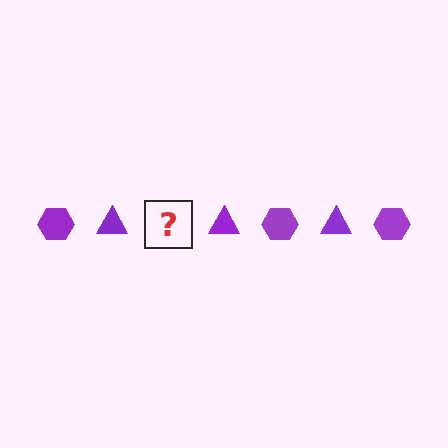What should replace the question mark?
The question mark should be replaced with a purple hexagon.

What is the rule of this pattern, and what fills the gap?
The rule is that the pattern cycles through hexagon, triangle shapes in purple. The gap should be filled with a purple hexagon.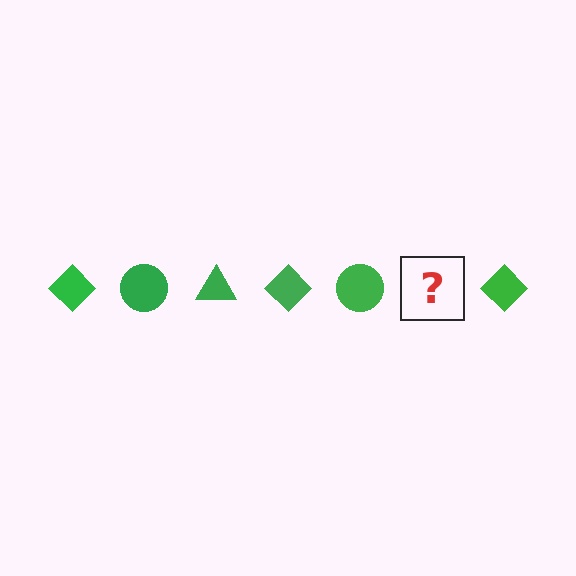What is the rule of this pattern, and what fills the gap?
The rule is that the pattern cycles through diamond, circle, triangle shapes in green. The gap should be filled with a green triangle.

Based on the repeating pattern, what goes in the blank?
The blank should be a green triangle.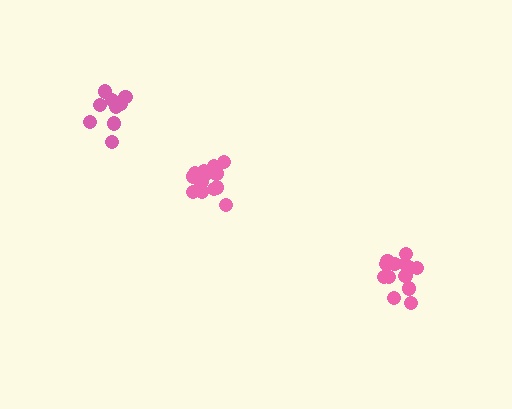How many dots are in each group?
Group 1: 14 dots, Group 2: 13 dots, Group 3: 10 dots (37 total).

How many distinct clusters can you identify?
There are 3 distinct clusters.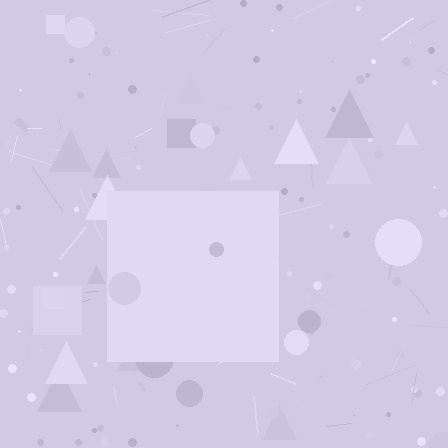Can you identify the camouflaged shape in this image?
The camouflaged shape is a square.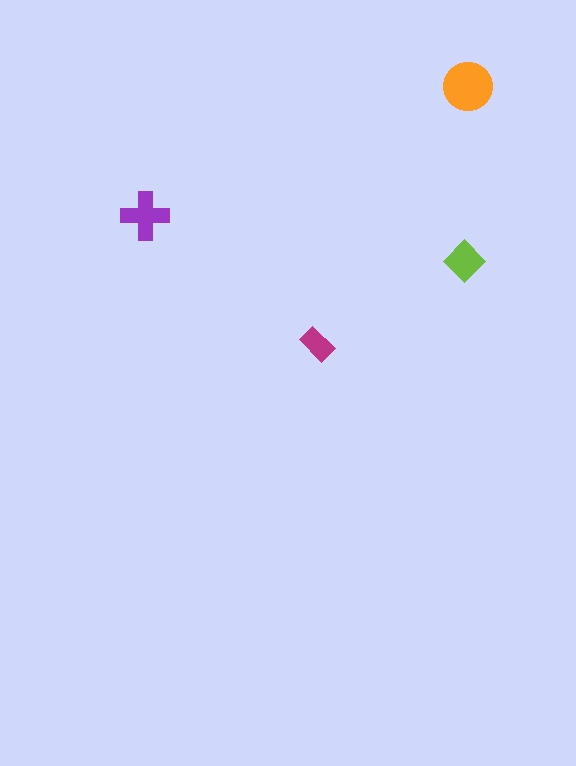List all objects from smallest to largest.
The magenta rectangle, the lime diamond, the purple cross, the orange circle.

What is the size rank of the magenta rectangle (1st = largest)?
4th.